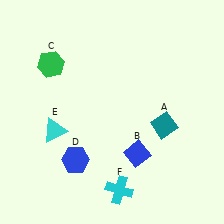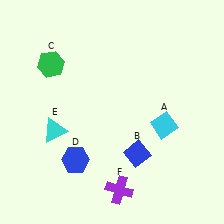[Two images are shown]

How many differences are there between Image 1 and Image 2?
There are 2 differences between the two images.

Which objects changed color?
A changed from teal to cyan. F changed from cyan to purple.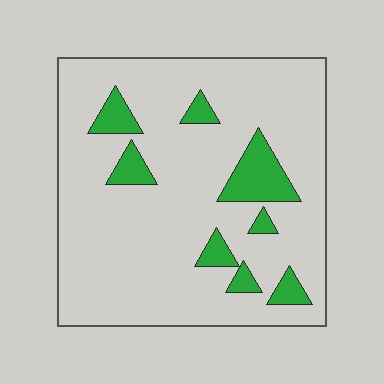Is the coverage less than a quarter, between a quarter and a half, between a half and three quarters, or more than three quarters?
Less than a quarter.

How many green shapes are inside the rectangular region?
8.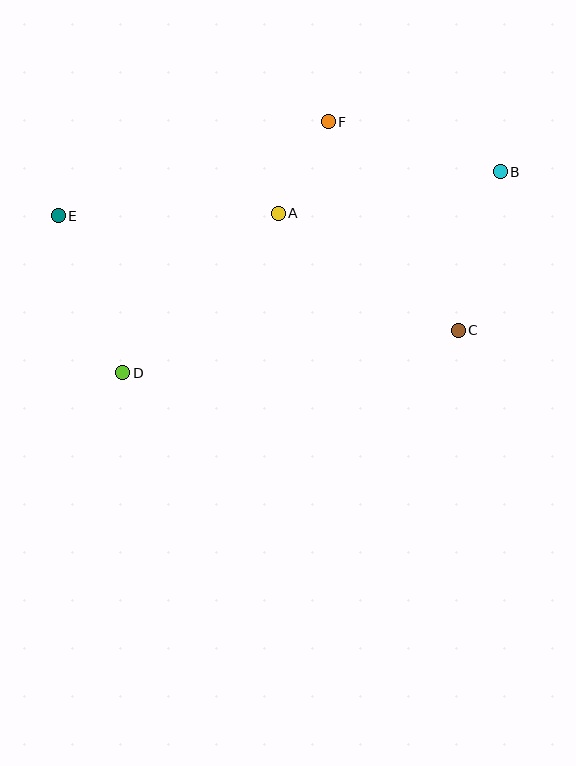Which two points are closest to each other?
Points A and F are closest to each other.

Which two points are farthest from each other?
Points B and E are farthest from each other.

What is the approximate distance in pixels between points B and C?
The distance between B and C is approximately 164 pixels.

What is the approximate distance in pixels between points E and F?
The distance between E and F is approximately 286 pixels.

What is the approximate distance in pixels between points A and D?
The distance between A and D is approximately 223 pixels.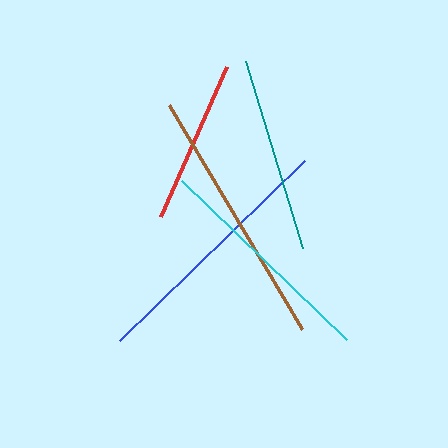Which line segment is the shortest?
The red line is the shortest at approximately 164 pixels.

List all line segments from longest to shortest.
From longest to shortest: brown, blue, cyan, teal, red.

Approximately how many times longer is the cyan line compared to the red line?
The cyan line is approximately 1.4 times the length of the red line.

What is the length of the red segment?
The red segment is approximately 164 pixels long.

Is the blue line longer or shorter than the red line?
The blue line is longer than the red line.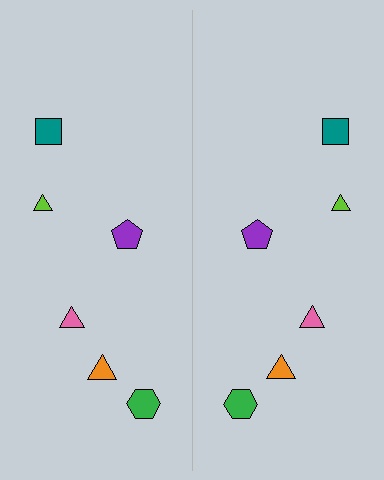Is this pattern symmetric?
Yes, this pattern has bilateral (reflection) symmetry.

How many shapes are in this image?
There are 12 shapes in this image.